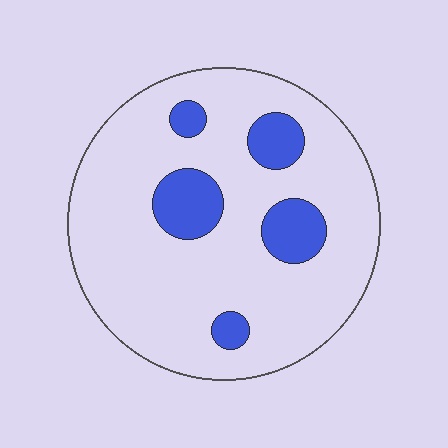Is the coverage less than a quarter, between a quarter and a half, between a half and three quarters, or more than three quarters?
Less than a quarter.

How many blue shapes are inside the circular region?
5.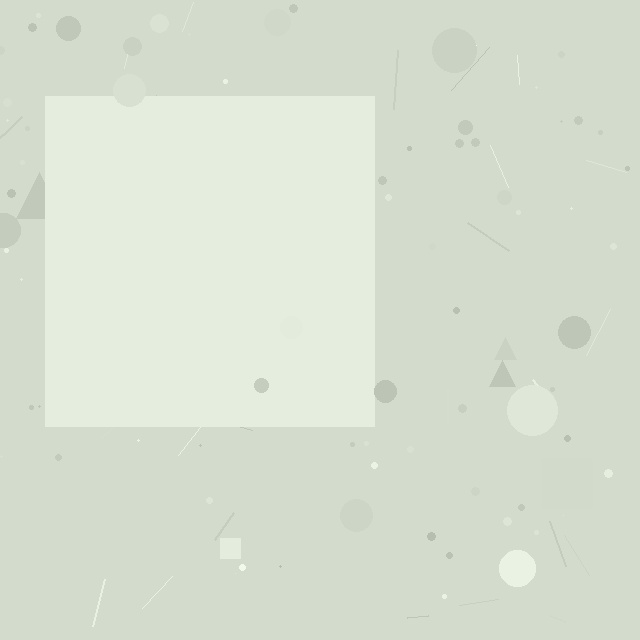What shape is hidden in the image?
A square is hidden in the image.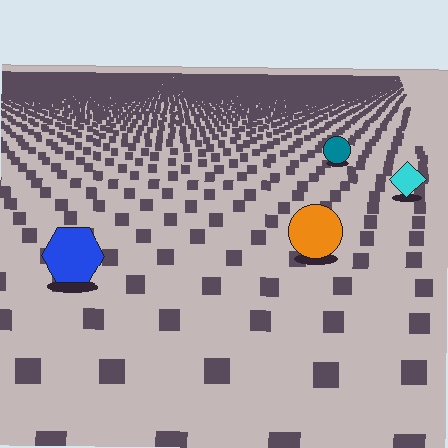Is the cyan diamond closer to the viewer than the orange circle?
No. The orange circle is closer — you can tell from the texture gradient: the ground texture is coarser near it.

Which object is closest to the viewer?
The blue hexagon is closest. The texture marks near it are larger and more spread out.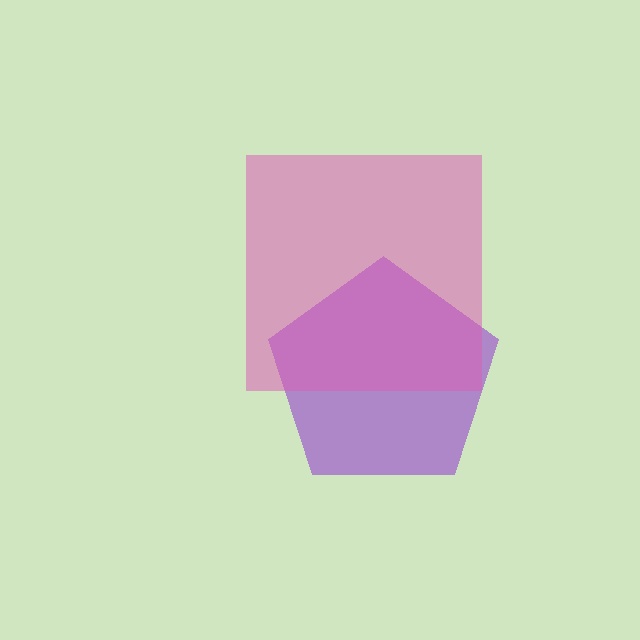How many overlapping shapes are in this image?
There are 2 overlapping shapes in the image.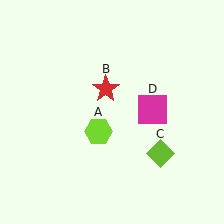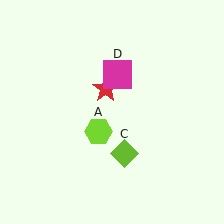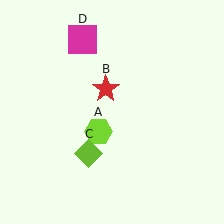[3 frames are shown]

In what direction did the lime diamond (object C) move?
The lime diamond (object C) moved left.